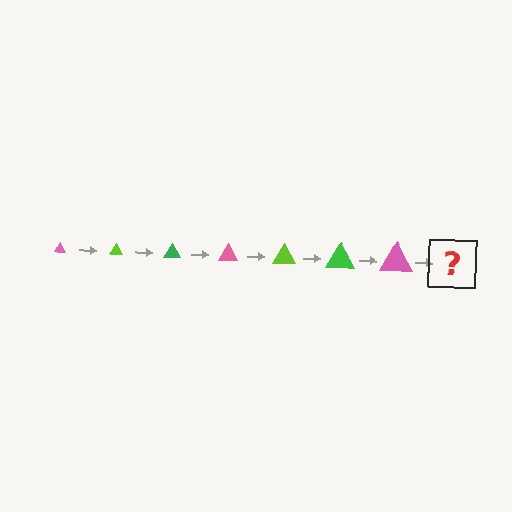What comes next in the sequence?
The next element should be a lime triangle, larger than the previous one.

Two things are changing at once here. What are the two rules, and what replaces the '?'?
The two rules are that the triangle grows larger each step and the color cycles through pink, lime, and green. The '?' should be a lime triangle, larger than the previous one.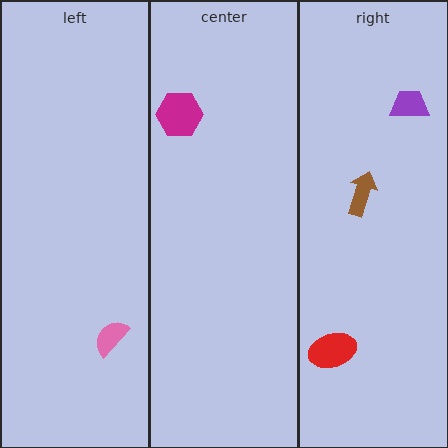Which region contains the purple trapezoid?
The right region.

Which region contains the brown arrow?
The right region.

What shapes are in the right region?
The brown arrow, the red ellipse, the purple trapezoid.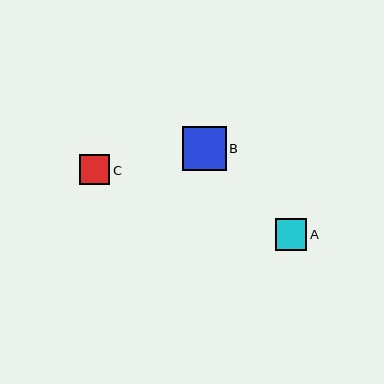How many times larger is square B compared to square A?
Square B is approximately 1.4 times the size of square A.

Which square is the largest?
Square B is the largest with a size of approximately 44 pixels.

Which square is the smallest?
Square C is the smallest with a size of approximately 31 pixels.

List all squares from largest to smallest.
From largest to smallest: B, A, C.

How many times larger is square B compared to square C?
Square B is approximately 1.4 times the size of square C.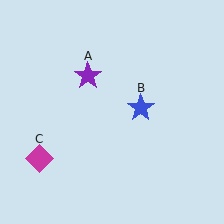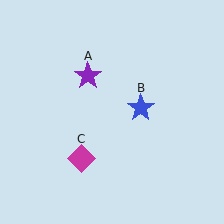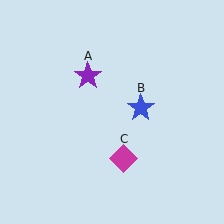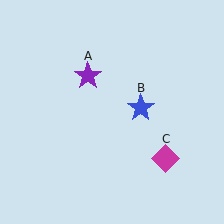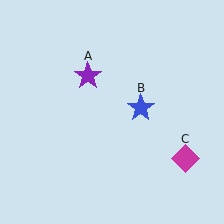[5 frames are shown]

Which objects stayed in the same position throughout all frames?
Purple star (object A) and blue star (object B) remained stationary.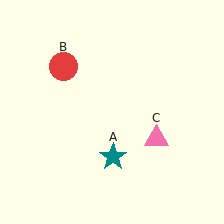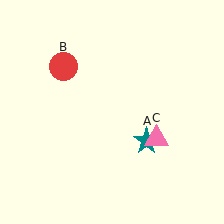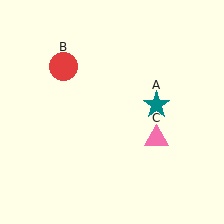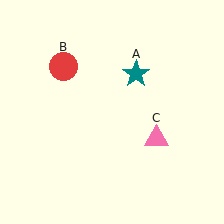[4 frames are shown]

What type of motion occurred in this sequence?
The teal star (object A) rotated counterclockwise around the center of the scene.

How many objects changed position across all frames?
1 object changed position: teal star (object A).